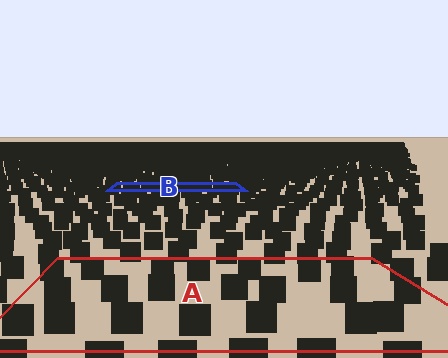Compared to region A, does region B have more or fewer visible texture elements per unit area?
Region B has more texture elements per unit area — they are packed more densely because it is farther away.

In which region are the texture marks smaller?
The texture marks are smaller in region B, because it is farther away.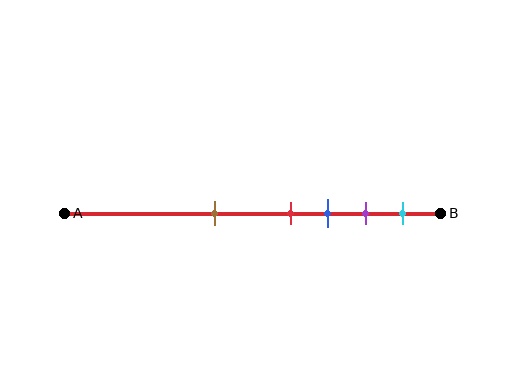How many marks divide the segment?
There are 5 marks dividing the segment.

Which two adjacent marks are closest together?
The red and blue marks are the closest adjacent pair.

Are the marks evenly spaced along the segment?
No, the marks are not evenly spaced.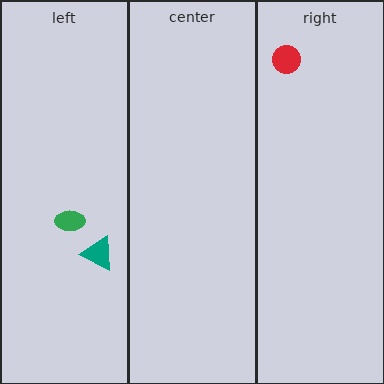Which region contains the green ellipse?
The left region.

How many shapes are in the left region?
2.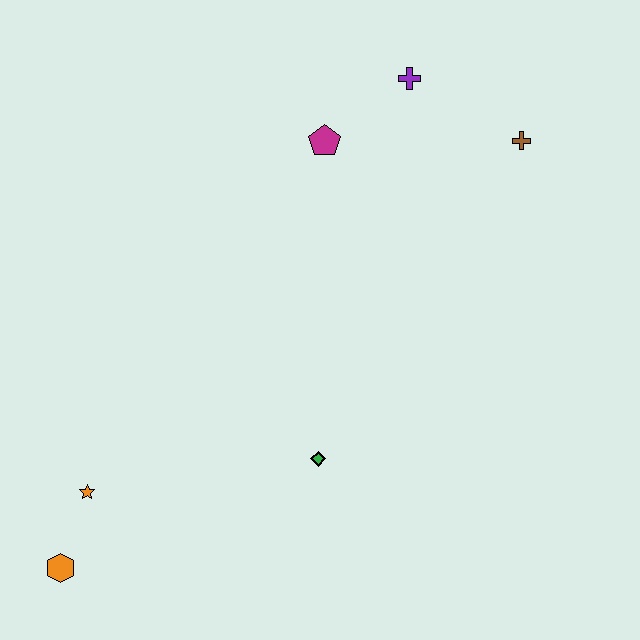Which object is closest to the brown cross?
The purple cross is closest to the brown cross.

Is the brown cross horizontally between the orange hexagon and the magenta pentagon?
No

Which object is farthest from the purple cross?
The orange hexagon is farthest from the purple cross.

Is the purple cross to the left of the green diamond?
No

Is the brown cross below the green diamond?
No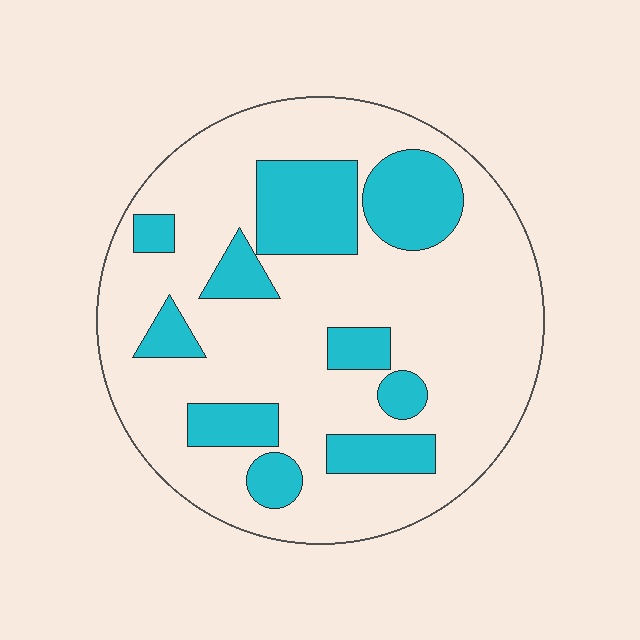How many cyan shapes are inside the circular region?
10.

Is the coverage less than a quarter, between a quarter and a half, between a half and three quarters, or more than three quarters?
Between a quarter and a half.